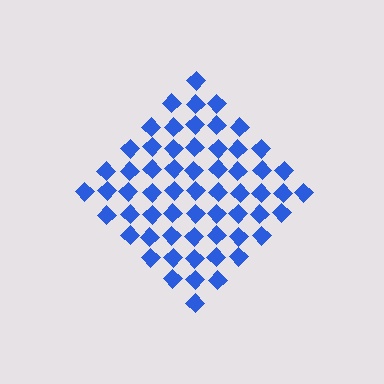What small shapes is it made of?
It is made of small diamonds.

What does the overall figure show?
The overall figure shows a diamond.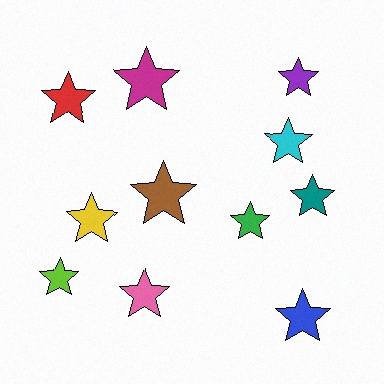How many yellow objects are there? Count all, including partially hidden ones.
There is 1 yellow object.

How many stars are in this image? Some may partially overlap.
There are 11 stars.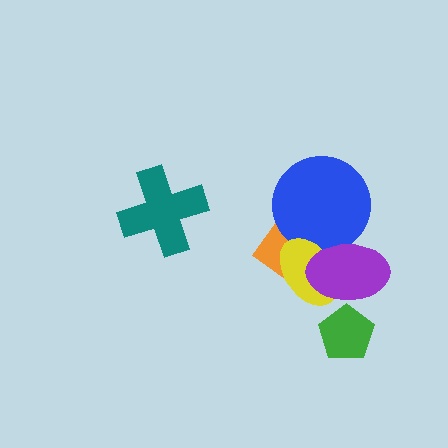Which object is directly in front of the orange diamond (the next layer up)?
The blue circle is directly in front of the orange diamond.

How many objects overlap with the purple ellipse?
4 objects overlap with the purple ellipse.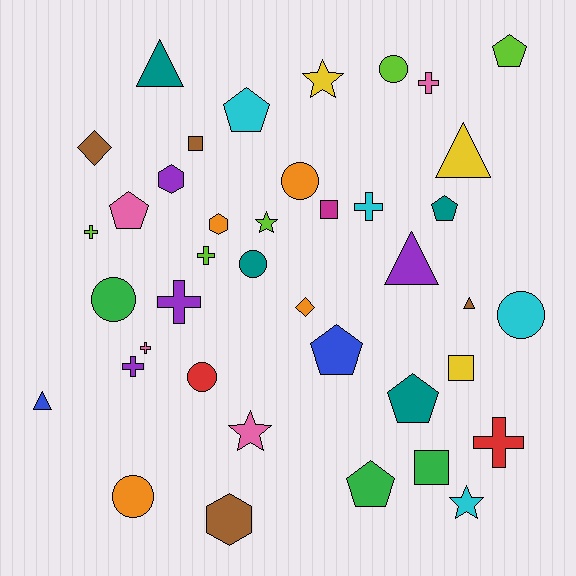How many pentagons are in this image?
There are 7 pentagons.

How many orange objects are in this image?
There are 4 orange objects.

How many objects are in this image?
There are 40 objects.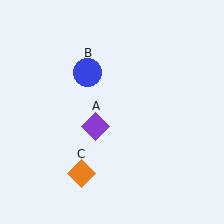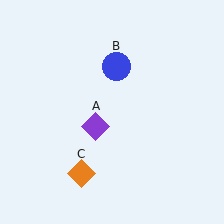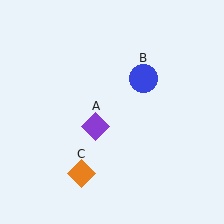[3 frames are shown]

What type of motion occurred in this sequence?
The blue circle (object B) rotated clockwise around the center of the scene.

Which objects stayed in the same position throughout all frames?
Purple diamond (object A) and orange diamond (object C) remained stationary.